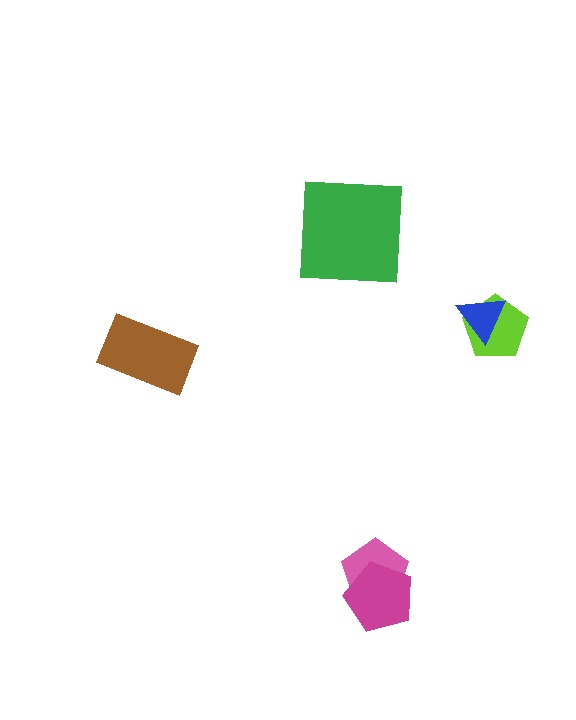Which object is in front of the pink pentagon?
The magenta pentagon is in front of the pink pentagon.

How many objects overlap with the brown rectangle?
0 objects overlap with the brown rectangle.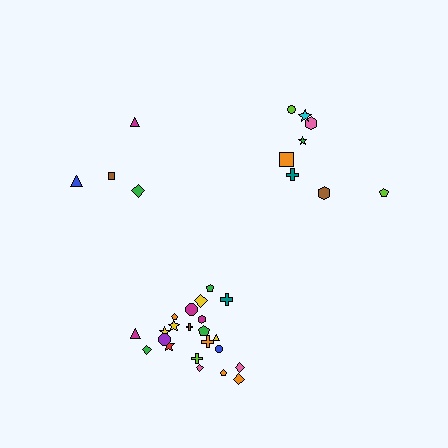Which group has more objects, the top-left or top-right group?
The top-right group.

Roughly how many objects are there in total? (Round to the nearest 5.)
Roughly 35 objects in total.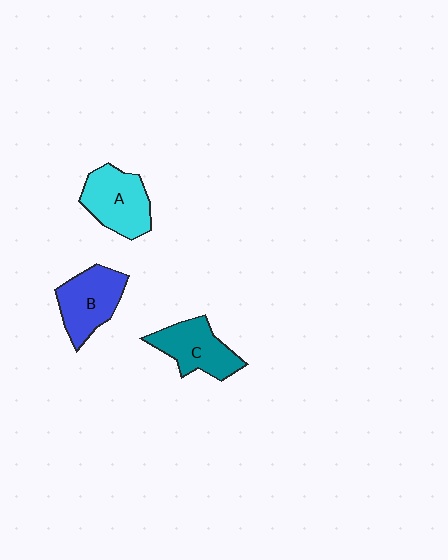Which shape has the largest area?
Shape A (cyan).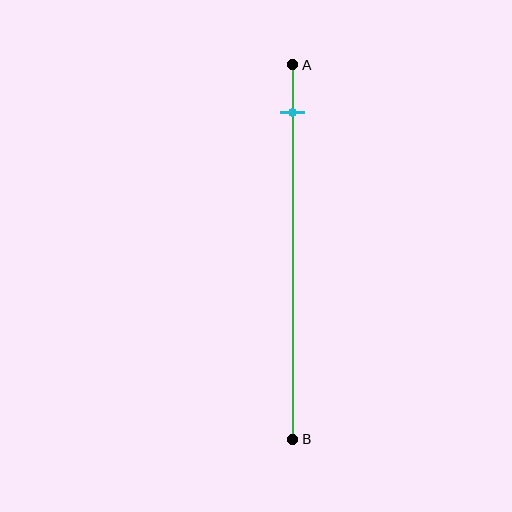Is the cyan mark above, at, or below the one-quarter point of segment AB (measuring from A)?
The cyan mark is above the one-quarter point of segment AB.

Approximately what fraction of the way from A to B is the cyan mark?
The cyan mark is approximately 15% of the way from A to B.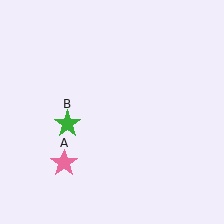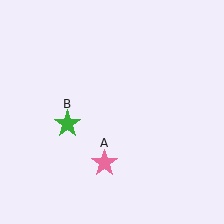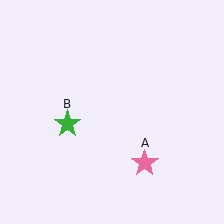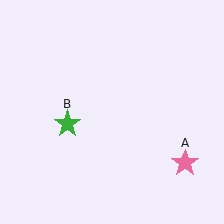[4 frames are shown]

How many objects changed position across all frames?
1 object changed position: pink star (object A).